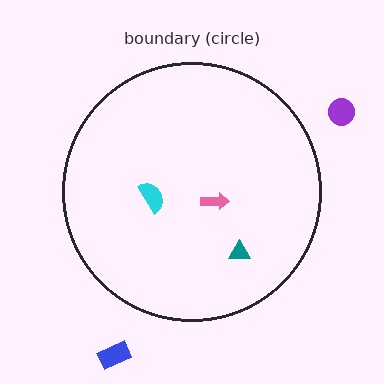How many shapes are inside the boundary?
3 inside, 2 outside.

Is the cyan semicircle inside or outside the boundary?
Inside.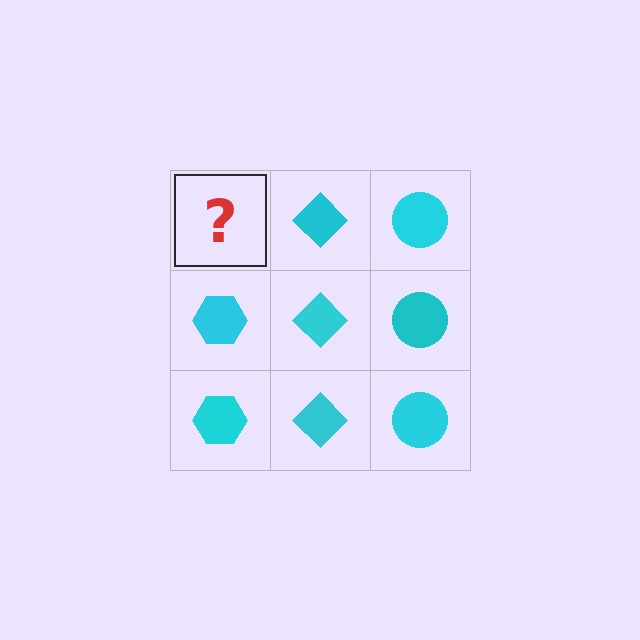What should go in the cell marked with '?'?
The missing cell should contain a cyan hexagon.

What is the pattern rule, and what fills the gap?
The rule is that each column has a consistent shape. The gap should be filled with a cyan hexagon.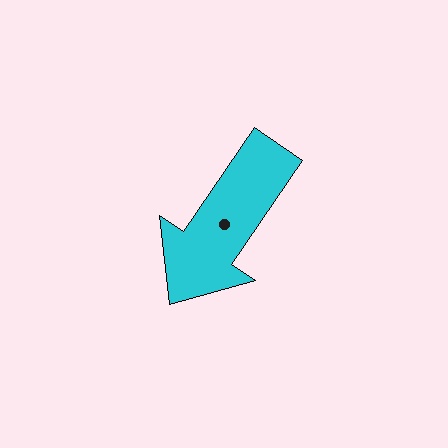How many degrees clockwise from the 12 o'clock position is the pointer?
Approximately 214 degrees.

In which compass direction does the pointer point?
Southwest.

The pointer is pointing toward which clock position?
Roughly 7 o'clock.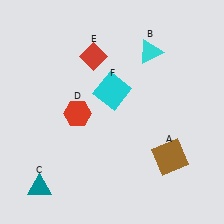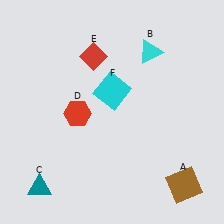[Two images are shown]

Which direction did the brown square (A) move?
The brown square (A) moved down.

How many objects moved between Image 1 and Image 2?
1 object moved between the two images.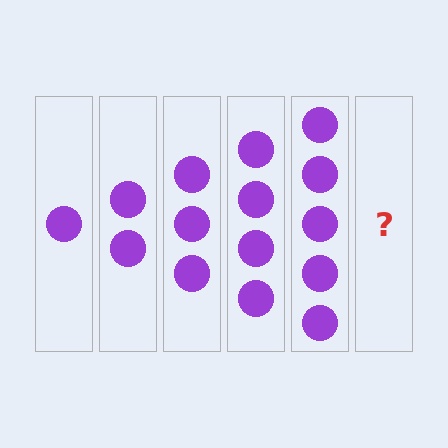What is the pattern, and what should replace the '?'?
The pattern is that each step adds one more circle. The '?' should be 6 circles.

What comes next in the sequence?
The next element should be 6 circles.